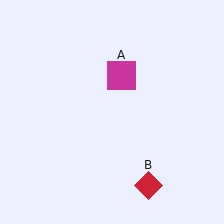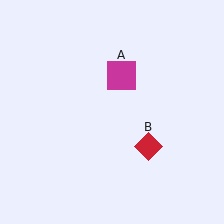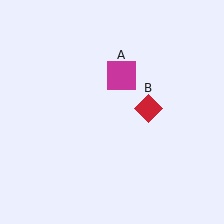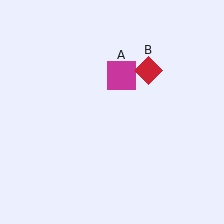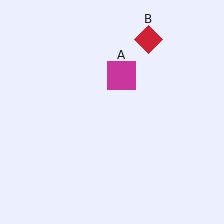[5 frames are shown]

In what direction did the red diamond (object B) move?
The red diamond (object B) moved up.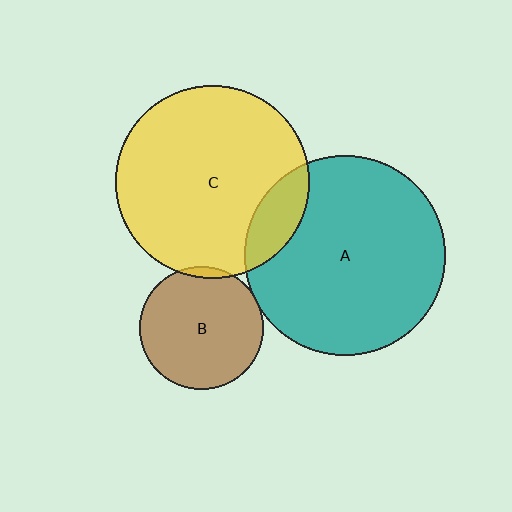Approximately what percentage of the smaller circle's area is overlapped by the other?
Approximately 5%.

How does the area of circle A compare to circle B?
Approximately 2.6 times.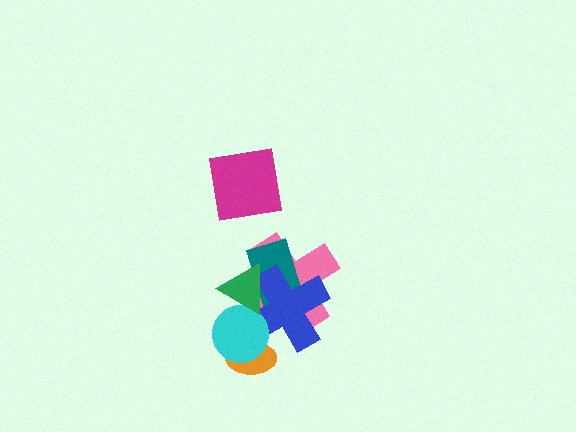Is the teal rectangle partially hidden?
Yes, it is partially covered by another shape.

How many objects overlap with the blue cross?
5 objects overlap with the blue cross.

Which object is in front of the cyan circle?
The green triangle is in front of the cyan circle.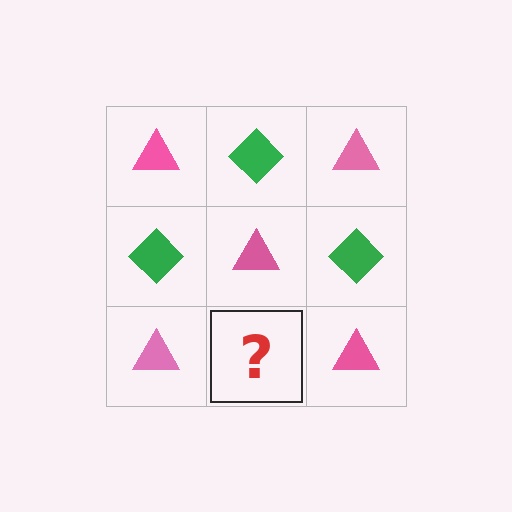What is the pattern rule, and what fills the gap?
The rule is that it alternates pink triangle and green diamond in a checkerboard pattern. The gap should be filled with a green diamond.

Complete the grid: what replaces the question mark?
The question mark should be replaced with a green diamond.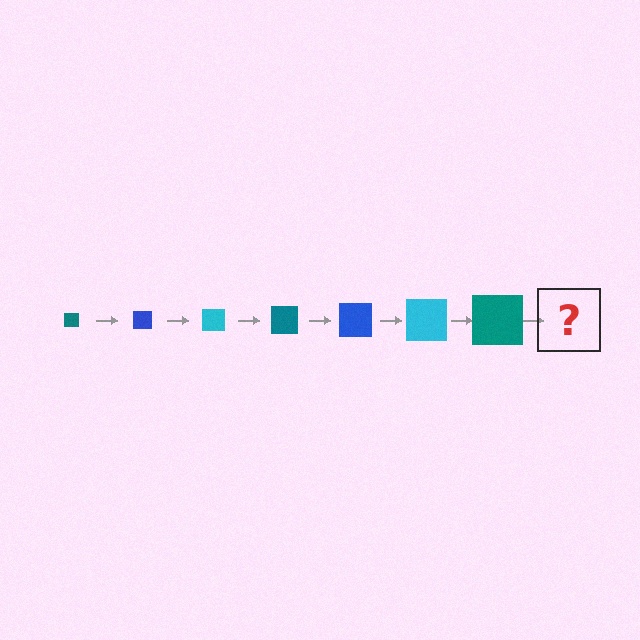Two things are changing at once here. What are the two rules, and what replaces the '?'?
The two rules are that the square grows larger each step and the color cycles through teal, blue, and cyan. The '?' should be a blue square, larger than the previous one.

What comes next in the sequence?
The next element should be a blue square, larger than the previous one.